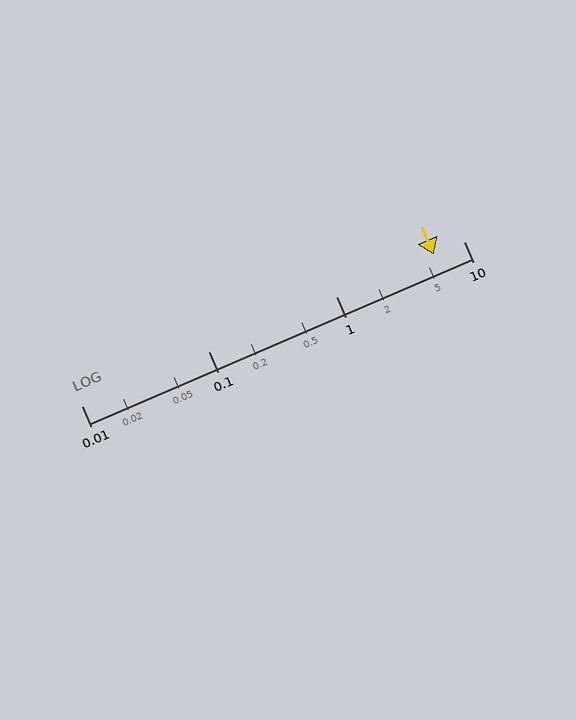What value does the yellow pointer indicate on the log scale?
The pointer indicates approximately 5.8.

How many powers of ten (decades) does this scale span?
The scale spans 3 decades, from 0.01 to 10.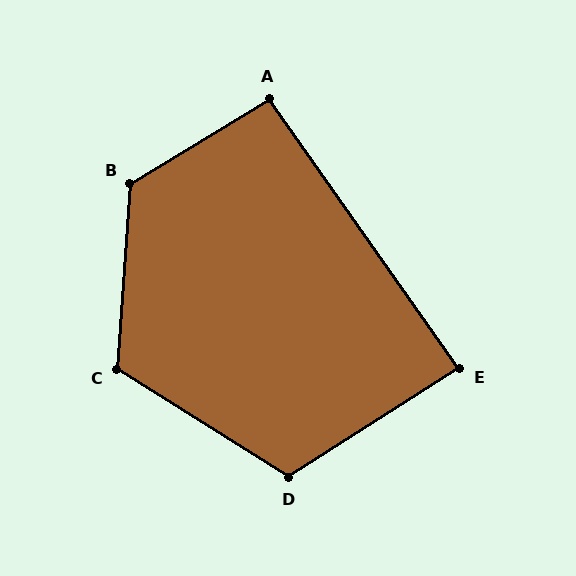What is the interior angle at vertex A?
Approximately 94 degrees (approximately right).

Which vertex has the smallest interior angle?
E, at approximately 87 degrees.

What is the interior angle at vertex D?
Approximately 115 degrees (obtuse).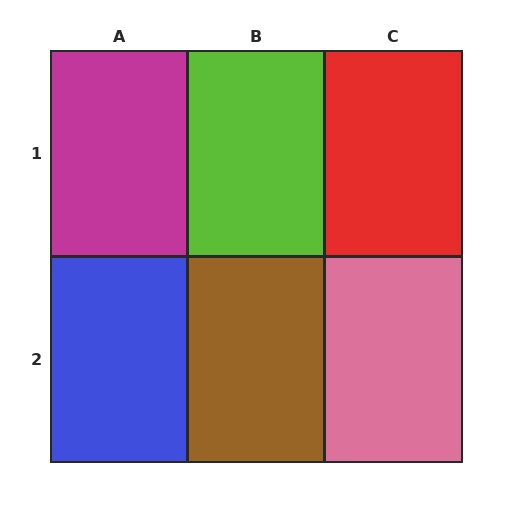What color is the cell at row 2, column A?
Blue.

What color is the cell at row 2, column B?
Brown.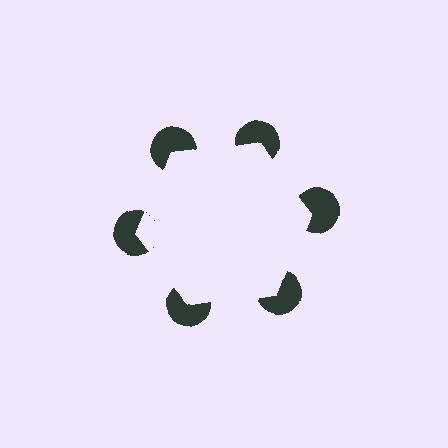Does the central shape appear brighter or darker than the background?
It typically appears slightly brighter than the background, even though no actual brightness change is drawn.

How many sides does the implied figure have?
6 sides.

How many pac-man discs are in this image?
There are 6 — one at each vertex of the illusory hexagon.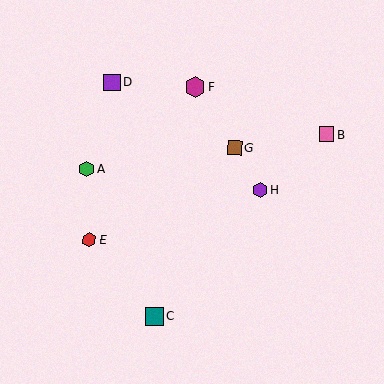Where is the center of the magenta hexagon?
The center of the magenta hexagon is at (195, 87).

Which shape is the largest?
The magenta hexagon (labeled F) is the largest.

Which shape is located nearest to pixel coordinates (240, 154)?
The brown square (labeled G) at (235, 148) is nearest to that location.